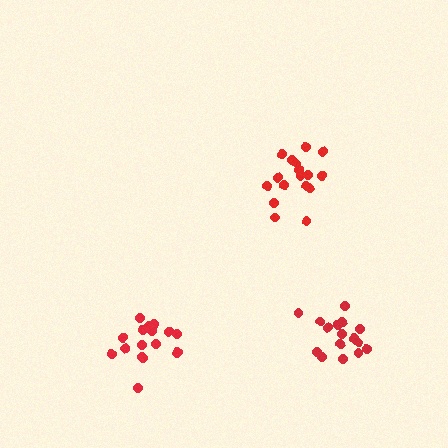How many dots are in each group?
Group 1: 17 dots, Group 2: 16 dots, Group 3: 17 dots (50 total).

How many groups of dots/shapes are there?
There are 3 groups.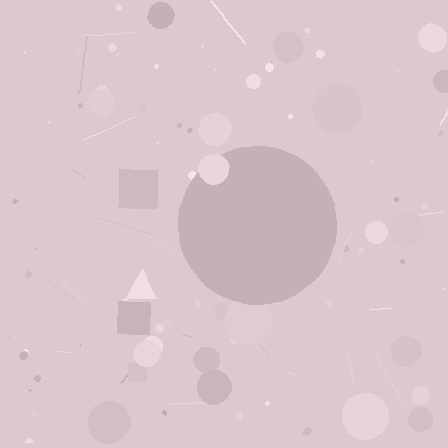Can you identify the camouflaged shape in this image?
The camouflaged shape is a circle.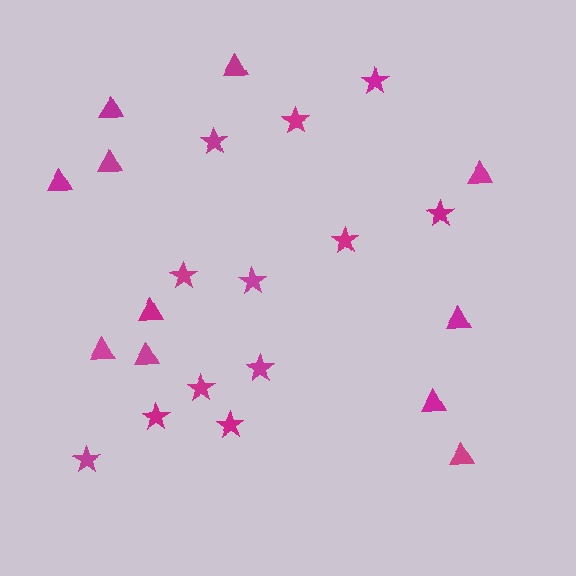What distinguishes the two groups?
There are 2 groups: one group of stars (12) and one group of triangles (11).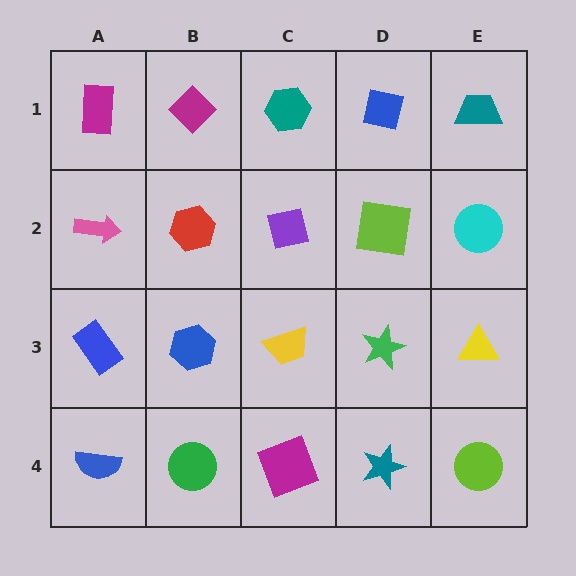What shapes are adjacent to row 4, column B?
A blue hexagon (row 3, column B), a blue semicircle (row 4, column A), a magenta square (row 4, column C).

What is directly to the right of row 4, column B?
A magenta square.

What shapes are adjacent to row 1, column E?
A cyan circle (row 2, column E), a blue square (row 1, column D).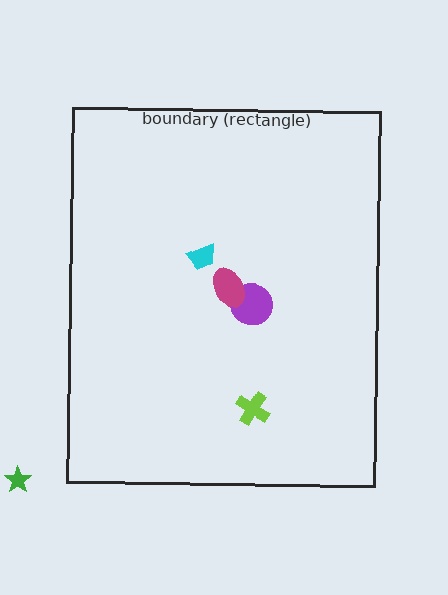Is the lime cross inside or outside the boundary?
Inside.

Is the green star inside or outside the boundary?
Outside.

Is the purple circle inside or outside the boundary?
Inside.